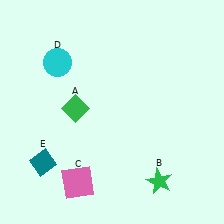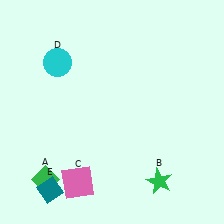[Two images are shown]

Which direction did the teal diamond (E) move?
The teal diamond (E) moved down.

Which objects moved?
The objects that moved are: the green diamond (A), the teal diamond (E).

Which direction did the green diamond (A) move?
The green diamond (A) moved down.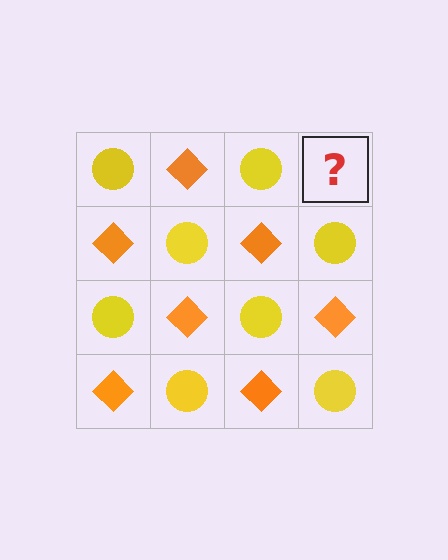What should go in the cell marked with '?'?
The missing cell should contain an orange diamond.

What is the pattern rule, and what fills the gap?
The rule is that it alternates yellow circle and orange diamond in a checkerboard pattern. The gap should be filled with an orange diamond.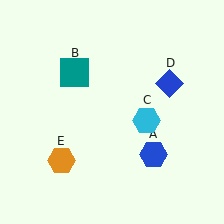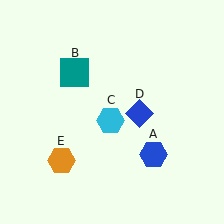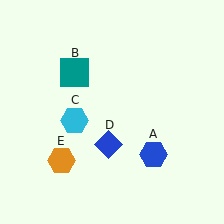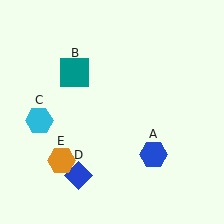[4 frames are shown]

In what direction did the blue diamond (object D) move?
The blue diamond (object D) moved down and to the left.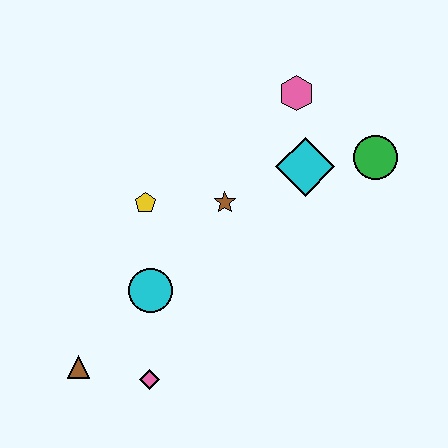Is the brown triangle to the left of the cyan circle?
Yes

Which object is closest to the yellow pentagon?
The brown star is closest to the yellow pentagon.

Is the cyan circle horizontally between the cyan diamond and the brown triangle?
Yes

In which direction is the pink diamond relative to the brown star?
The pink diamond is below the brown star.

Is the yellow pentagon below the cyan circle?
No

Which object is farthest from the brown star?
The brown triangle is farthest from the brown star.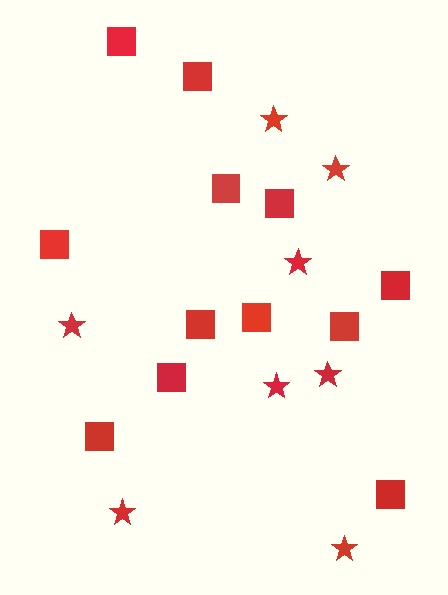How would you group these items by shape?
There are 2 groups: one group of squares (12) and one group of stars (8).